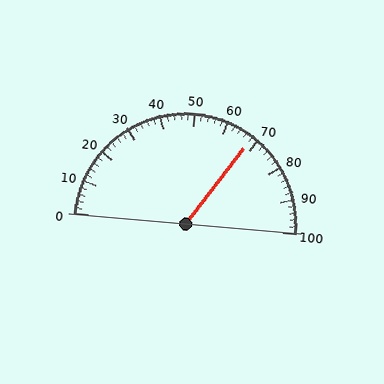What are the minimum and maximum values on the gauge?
The gauge ranges from 0 to 100.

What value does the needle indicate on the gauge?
The needle indicates approximately 68.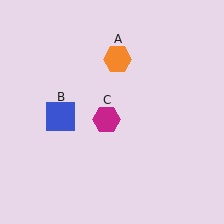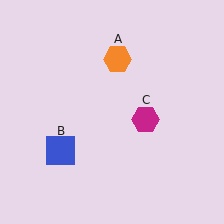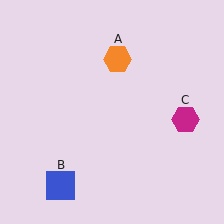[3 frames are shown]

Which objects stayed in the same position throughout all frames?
Orange hexagon (object A) remained stationary.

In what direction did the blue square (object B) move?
The blue square (object B) moved down.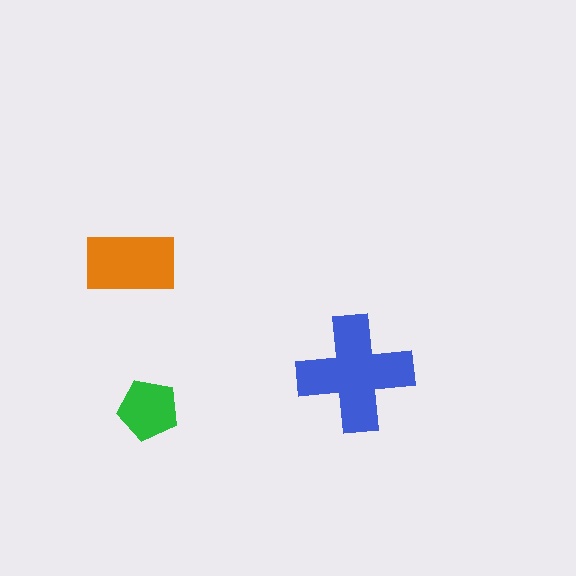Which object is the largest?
The blue cross.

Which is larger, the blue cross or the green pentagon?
The blue cross.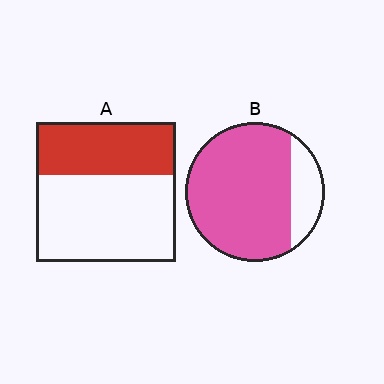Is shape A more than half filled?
No.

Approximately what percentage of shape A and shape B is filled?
A is approximately 40% and B is approximately 80%.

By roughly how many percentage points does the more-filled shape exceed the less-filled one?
By roughly 45 percentage points (B over A).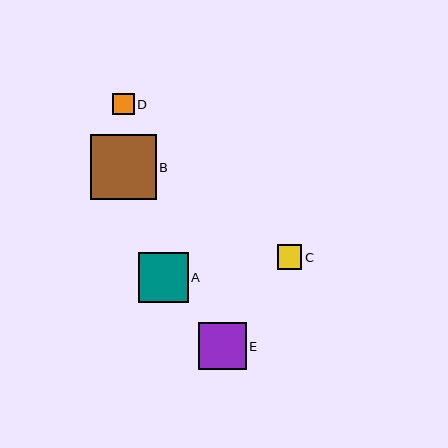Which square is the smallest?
Square D is the smallest with a size of approximately 22 pixels.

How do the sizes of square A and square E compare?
Square A and square E are approximately the same size.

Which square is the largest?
Square B is the largest with a size of approximately 65 pixels.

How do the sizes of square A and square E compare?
Square A and square E are approximately the same size.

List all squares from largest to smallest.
From largest to smallest: B, A, E, C, D.